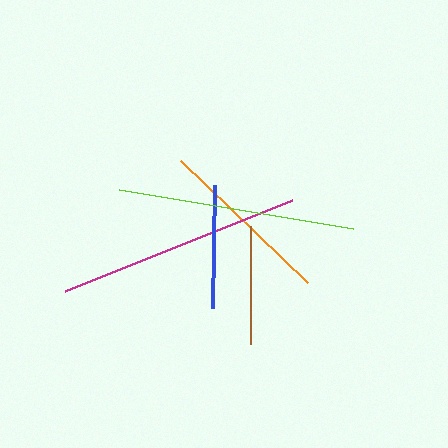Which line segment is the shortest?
The brown line is the shortest at approximately 118 pixels.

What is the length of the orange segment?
The orange segment is approximately 176 pixels long.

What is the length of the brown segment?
The brown segment is approximately 118 pixels long.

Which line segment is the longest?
The magenta line is the longest at approximately 245 pixels.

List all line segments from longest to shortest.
From longest to shortest: magenta, lime, orange, blue, brown.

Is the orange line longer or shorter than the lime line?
The lime line is longer than the orange line.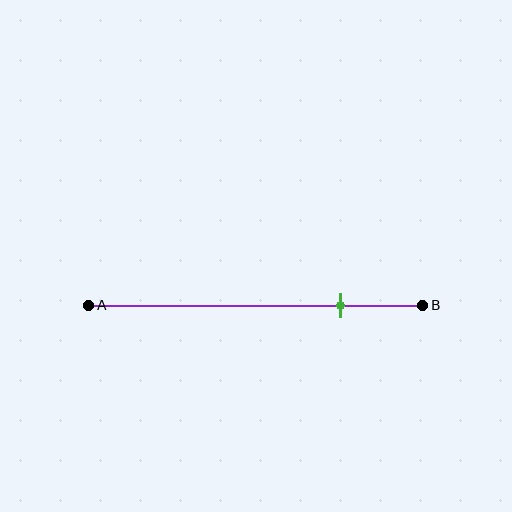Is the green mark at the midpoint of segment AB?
No, the mark is at about 75% from A, not at the 50% midpoint.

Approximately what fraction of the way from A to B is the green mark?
The green mark is approximately 75% of the way from A to B.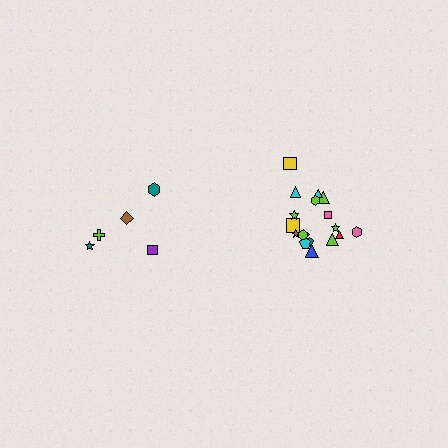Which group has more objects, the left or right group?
The right group.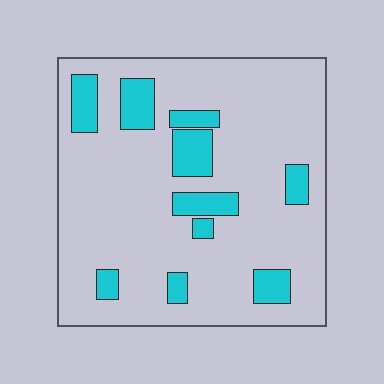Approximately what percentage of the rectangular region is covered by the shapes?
Approximately 15%.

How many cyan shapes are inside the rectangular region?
10.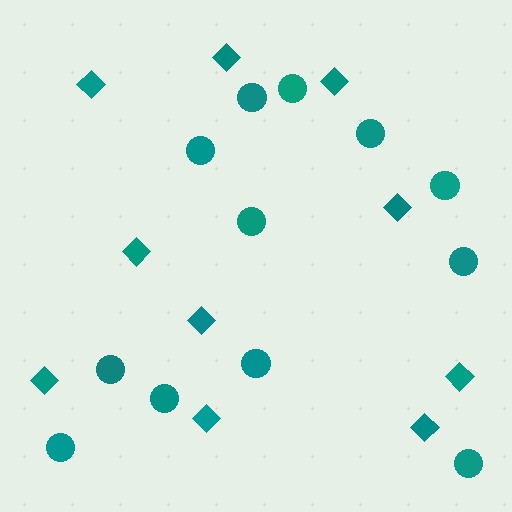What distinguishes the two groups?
There are 2 groups: one group of diamonds (10) and one group of circles (12).